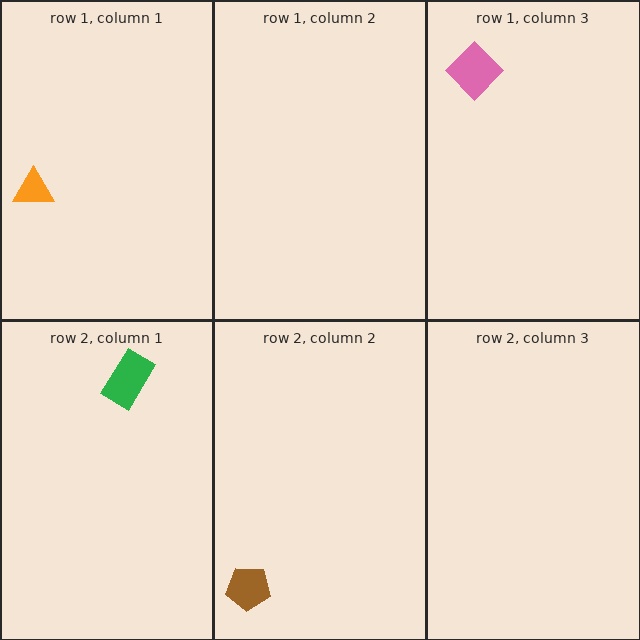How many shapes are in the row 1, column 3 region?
1.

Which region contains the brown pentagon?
The row 2, column 2 region.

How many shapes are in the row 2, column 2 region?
1.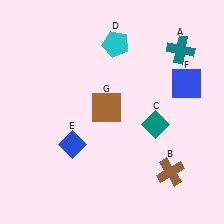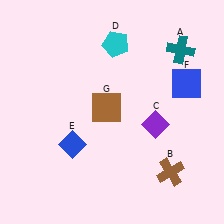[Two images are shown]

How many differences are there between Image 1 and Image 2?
There is 1 difference between the two images.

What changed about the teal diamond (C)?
In Image 1, C is teal. In Image 2, it changed to purple.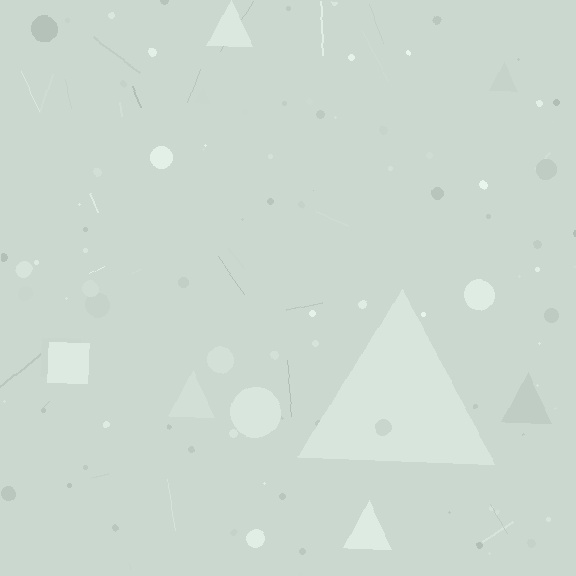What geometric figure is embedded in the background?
A triangle is embedded in the background.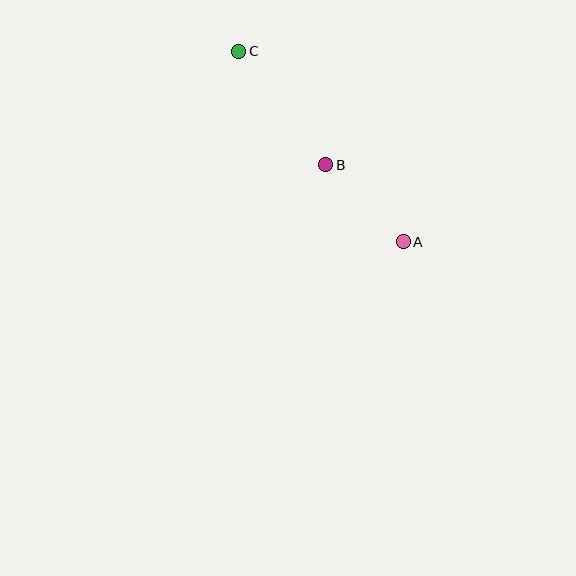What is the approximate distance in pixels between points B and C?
The distance between B and C is approximately 143 pixels.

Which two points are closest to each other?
Points A and B are closest to each other.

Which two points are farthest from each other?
Points A and C are farthest from each other.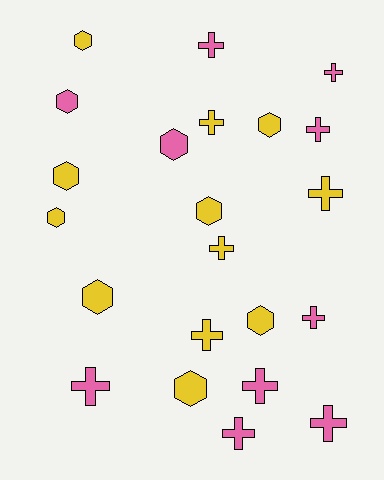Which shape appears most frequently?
Cross, with 12 objects.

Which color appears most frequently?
Yellow, with 12 objects.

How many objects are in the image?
There are 22 objects.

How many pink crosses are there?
There are 8 pink crosses.